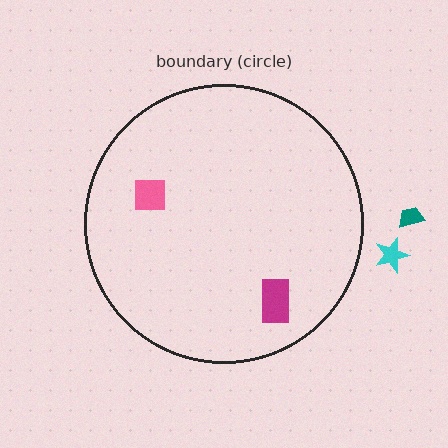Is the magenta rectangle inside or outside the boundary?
Inside.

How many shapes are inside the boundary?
2 inside, 2 outside.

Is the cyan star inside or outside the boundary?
Outside.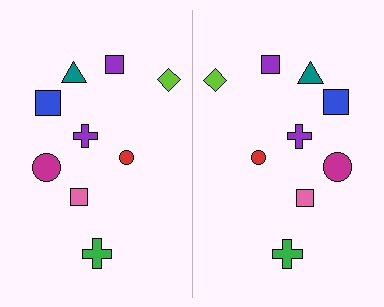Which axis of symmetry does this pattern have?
The pattern has a vertical axis of symmetry running through the center of the image.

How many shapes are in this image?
There are 18 shapes in this image.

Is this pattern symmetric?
Yes, this pattern has bilateral (reflection) symmetry.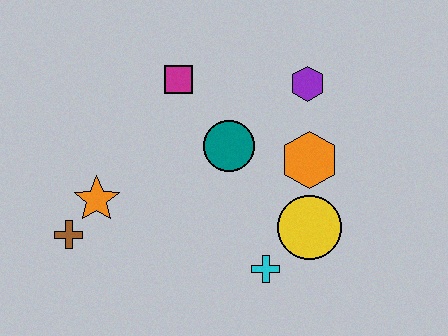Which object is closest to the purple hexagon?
The orange hexagon is closest to the purple hexagon.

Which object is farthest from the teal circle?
The brown cross is farthest from the teal circle.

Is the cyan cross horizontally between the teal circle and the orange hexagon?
Yes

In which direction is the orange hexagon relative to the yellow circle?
The orange hexagon is above the yellow circle.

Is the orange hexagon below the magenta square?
Yes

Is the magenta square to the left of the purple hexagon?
Yes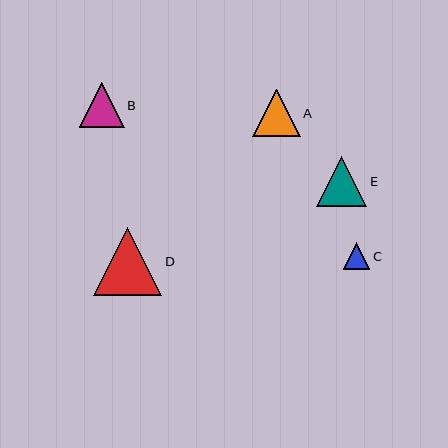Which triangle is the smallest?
Triangle C is the smallest with a size of approximately 27 pixels.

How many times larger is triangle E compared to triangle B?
Triangle E is approximately 1.1 times the size of triangle B.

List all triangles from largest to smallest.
From largest to smallest: D, E, A, B, C.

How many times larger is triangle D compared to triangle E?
Triangle D is approximately 1.4 times the size of triangle E.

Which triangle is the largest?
Triangle D is the largest with a size of approximately 68 pixels.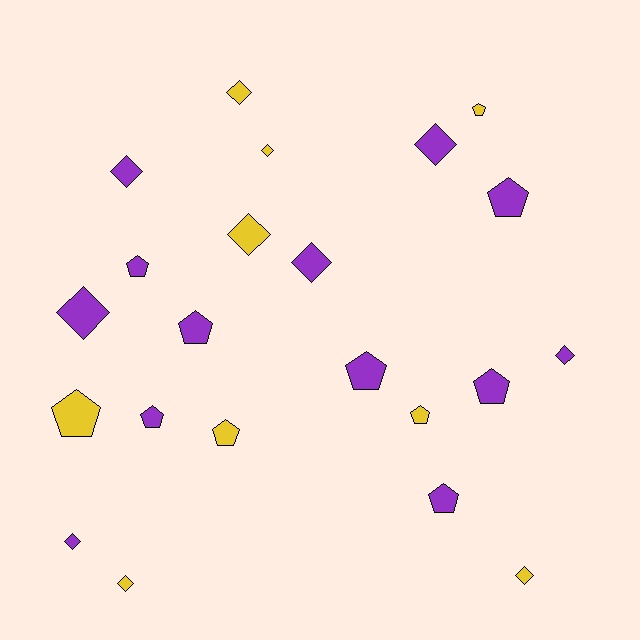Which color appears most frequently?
Purple, with 13 objects.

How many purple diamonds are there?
There are 6 purple diamonds.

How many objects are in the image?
There are 22 objects.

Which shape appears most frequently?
Pentagon, with 11 objects.